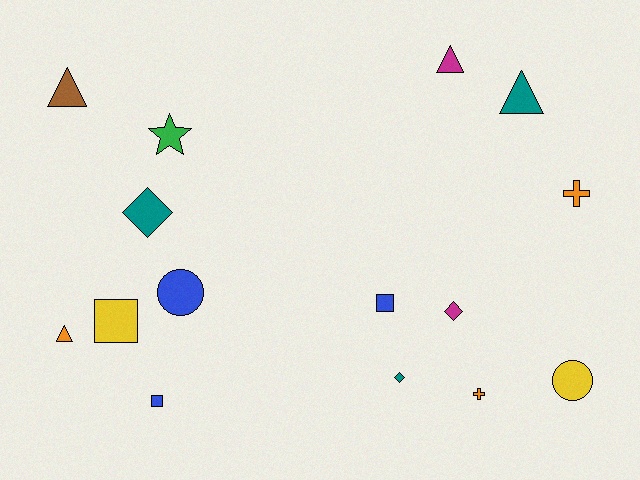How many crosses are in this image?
There are 2 crosses.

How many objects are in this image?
There are 15 objects.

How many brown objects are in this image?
There is 1 brown object.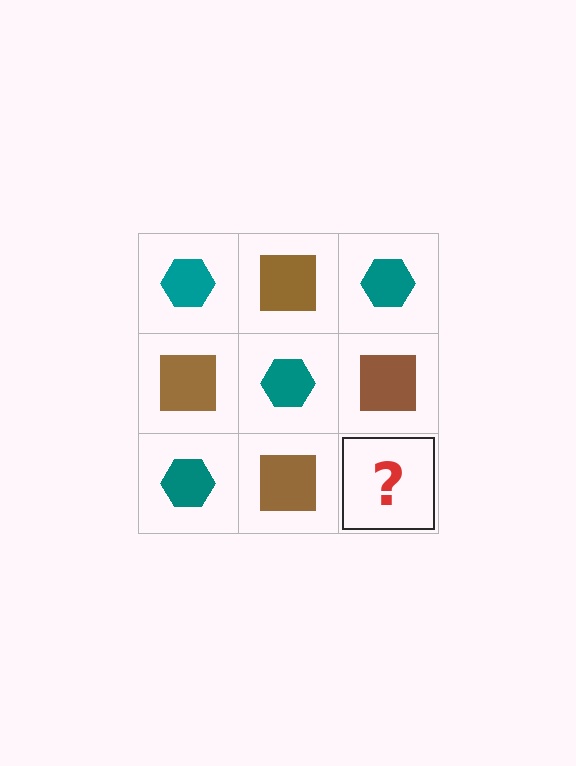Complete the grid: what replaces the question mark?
The question mark should be replaced with a teal hexagon.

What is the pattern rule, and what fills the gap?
The rule is that it alternates teal hexagon and brown square in a checkerboard pattern. The gap should be filled with a teal hexagon.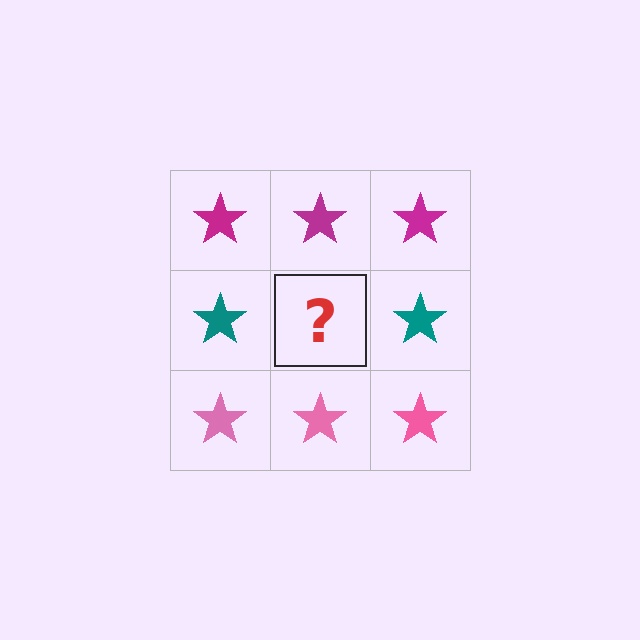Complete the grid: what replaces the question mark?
The question mark should be replaced with a teal star.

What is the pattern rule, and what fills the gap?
The rule is that each row has a consistent color. The gap should be filled with a teal star.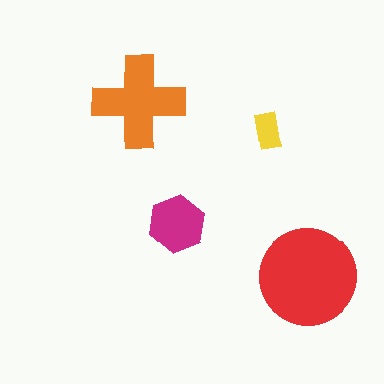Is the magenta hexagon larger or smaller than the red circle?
Smaller.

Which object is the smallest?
The yellow rectangle.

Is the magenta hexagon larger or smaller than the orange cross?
Smaller.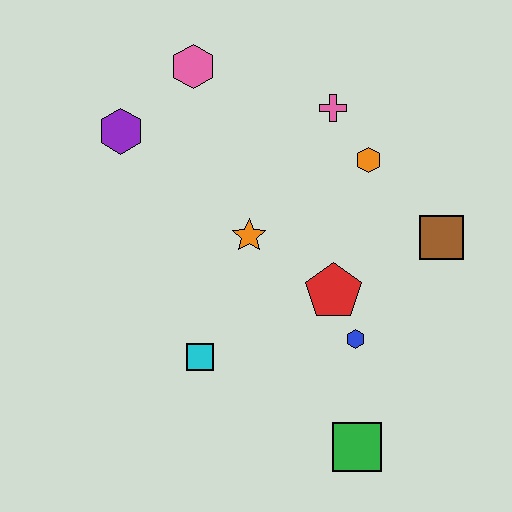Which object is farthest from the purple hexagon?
The green square is farthest from the purple hexagon.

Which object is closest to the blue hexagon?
The red pentagon is closest to the blue hexagon.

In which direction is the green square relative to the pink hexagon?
The green square is below the pink hexagon.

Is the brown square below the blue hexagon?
No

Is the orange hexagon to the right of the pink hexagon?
Yes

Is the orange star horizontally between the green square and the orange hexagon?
No